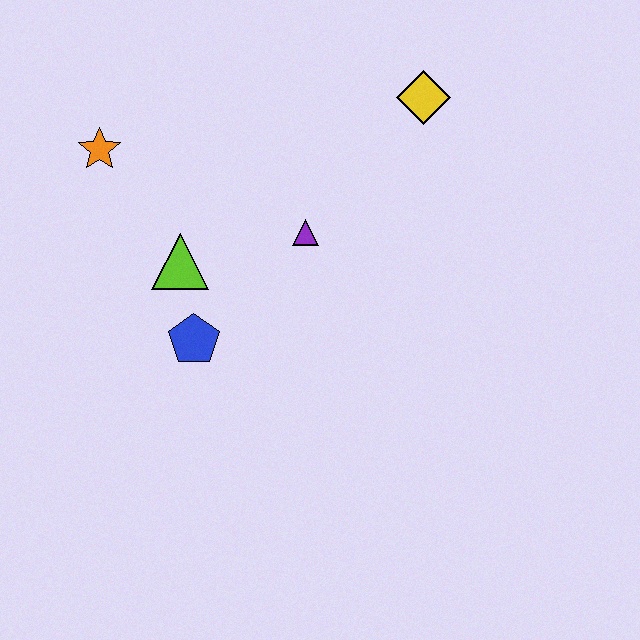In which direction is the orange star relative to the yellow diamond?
The orange star is to the left of the yellow diamond.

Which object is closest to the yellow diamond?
The purple triangle is closest to the yellow diamond.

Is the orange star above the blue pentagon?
Yes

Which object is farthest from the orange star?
The yellow diamond is farthest from the orange star.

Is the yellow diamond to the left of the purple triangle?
No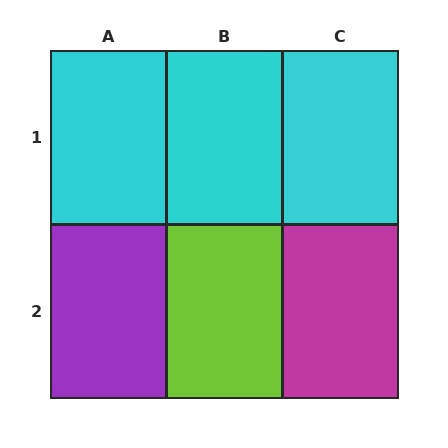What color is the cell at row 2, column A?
Purple.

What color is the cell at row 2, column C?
Magenta.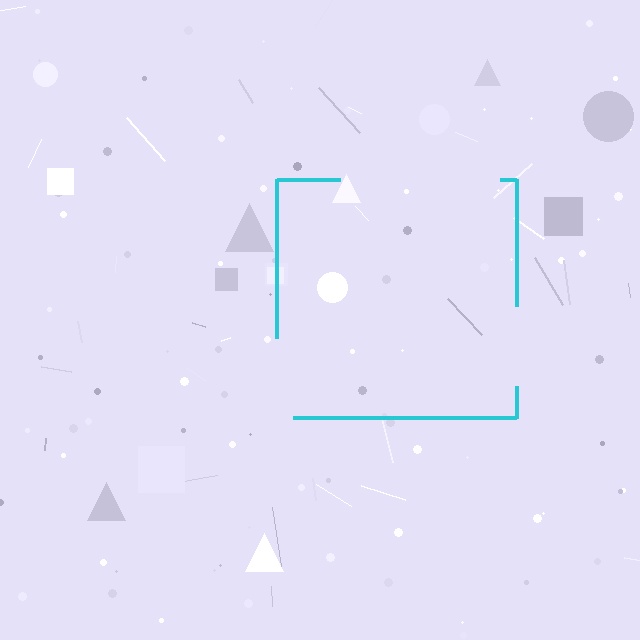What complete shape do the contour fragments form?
The contour fragments form a square.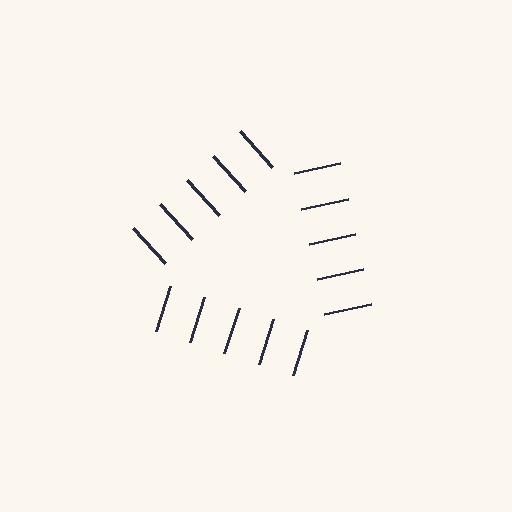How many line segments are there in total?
15 — 5 along each of the 3 edges.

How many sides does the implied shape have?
3 sides — the line-ends trace a triangle.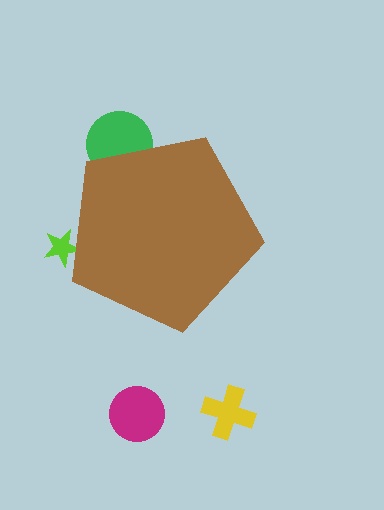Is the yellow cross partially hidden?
No, the yellow cross is fully visible.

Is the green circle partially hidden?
Yes, the green circle is partially hidden behind the brown pentagon.